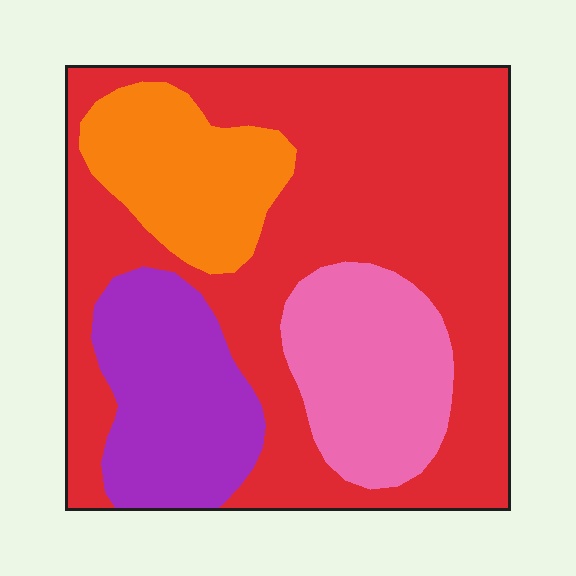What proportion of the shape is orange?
Orange takes up about one eighth (1/8) of the shape.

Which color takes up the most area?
Red, at roughly 55%.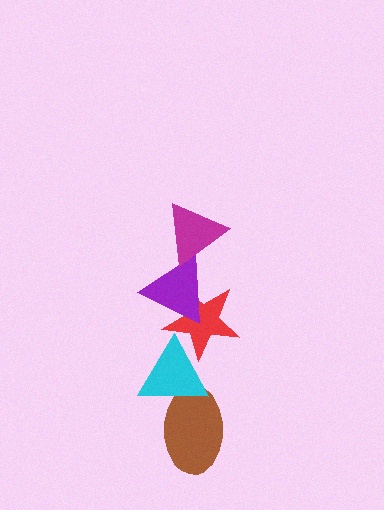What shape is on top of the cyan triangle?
The red star is on top of the cyan triangle.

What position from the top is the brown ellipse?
The brown ellipse is 5th from the top.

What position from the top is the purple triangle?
The purple triangle is 2nd from the top.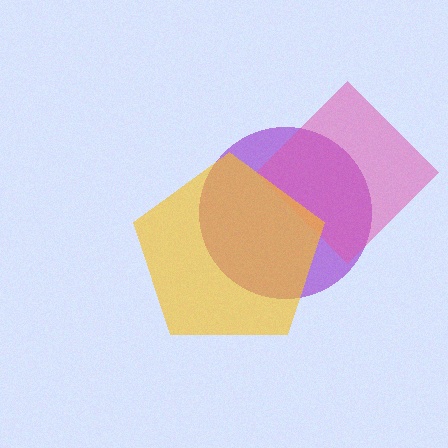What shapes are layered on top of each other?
The layered shapes are: a purple circle, a pink diamond, a yellow pentagon.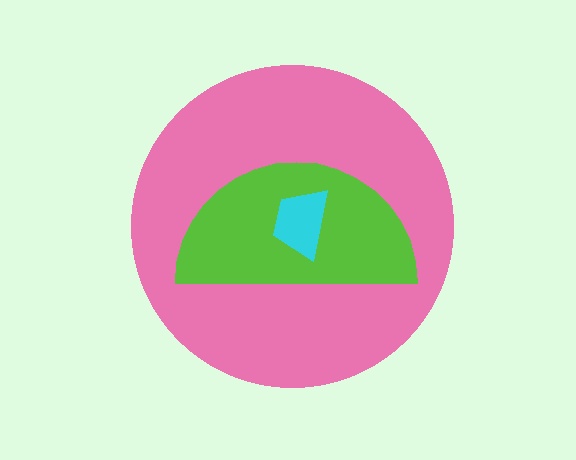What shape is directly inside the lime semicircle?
The cyan trapezoid.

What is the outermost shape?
The pink circle.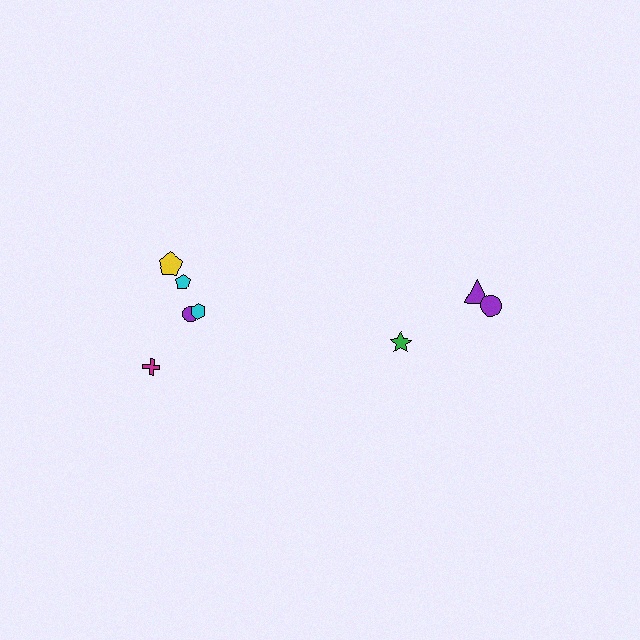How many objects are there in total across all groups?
There are 8 objects.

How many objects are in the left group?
There are 5 objects.